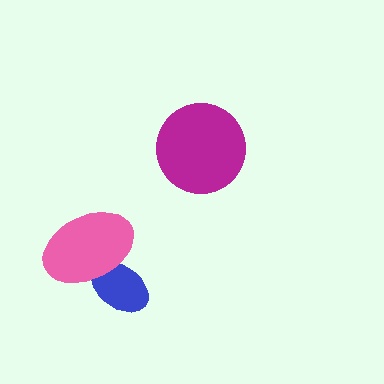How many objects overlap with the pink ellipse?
1 object overlaps with the pink ellipse.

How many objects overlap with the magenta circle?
0 objects overlap with the magenta circle.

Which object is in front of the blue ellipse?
The pink ellipse is in front of the blue ellipse.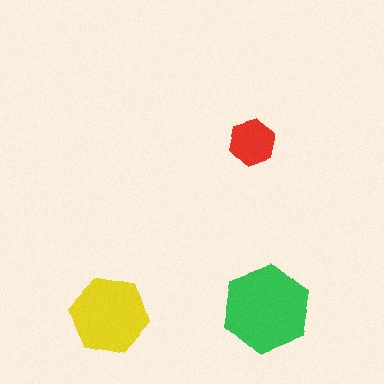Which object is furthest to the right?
The green hexagon is rightmost.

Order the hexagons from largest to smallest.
the green one, the yellow one, the red one.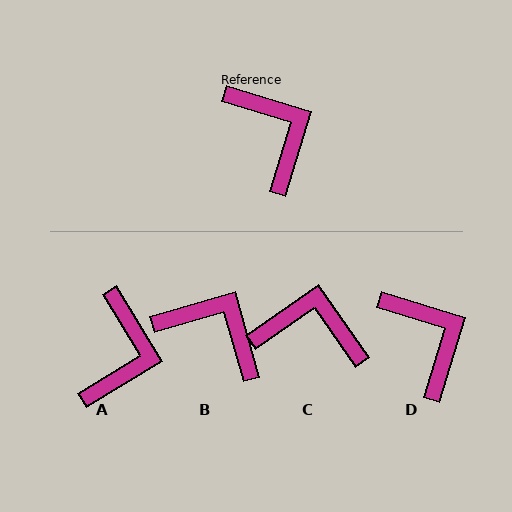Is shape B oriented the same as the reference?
No, it is off by about 33 degrees.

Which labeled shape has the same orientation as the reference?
D.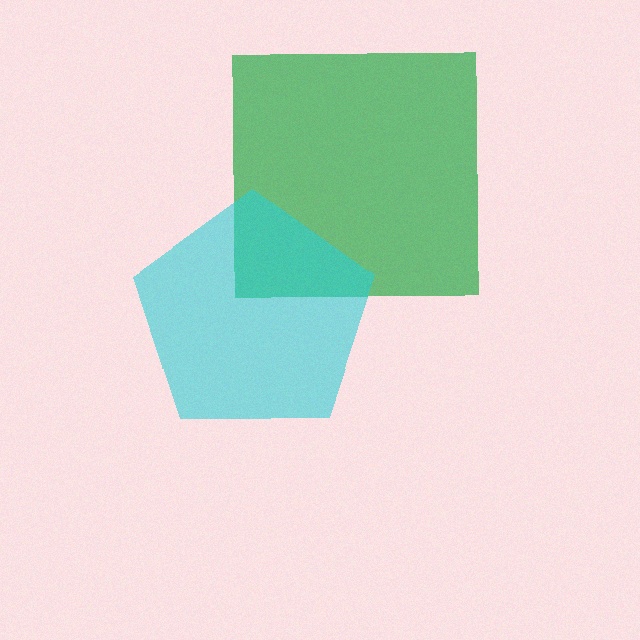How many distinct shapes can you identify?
There are 2 distinct shapes: a green square, a cyan pentagon.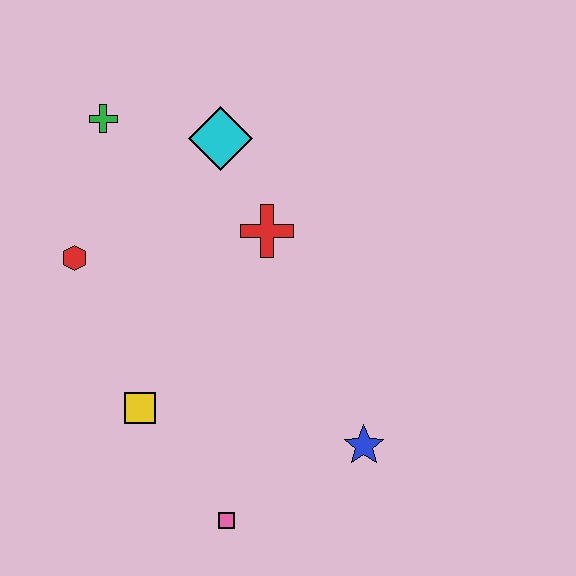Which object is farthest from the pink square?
The green cross is farthest from the pink square.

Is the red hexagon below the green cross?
Yes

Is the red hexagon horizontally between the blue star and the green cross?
No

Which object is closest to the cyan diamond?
The red cross is closest to the cyan diamond.